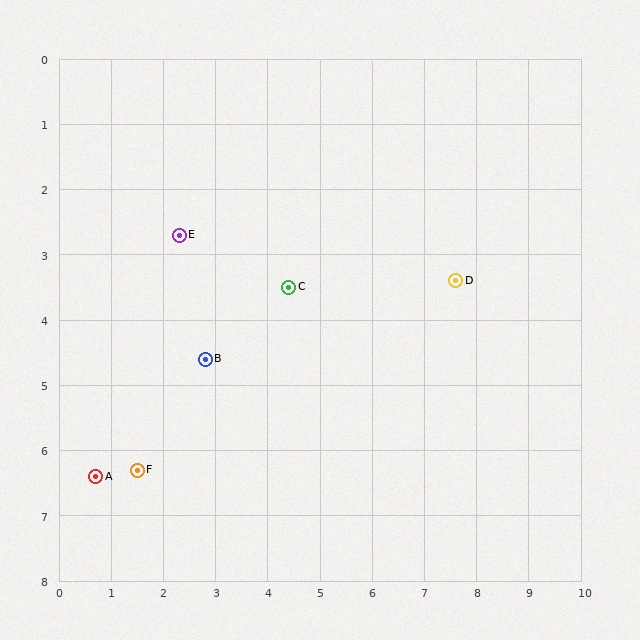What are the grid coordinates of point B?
Point B is at approximately (2.8, 4.6).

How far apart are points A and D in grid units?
Points A and D are about 7.5 grid units apart.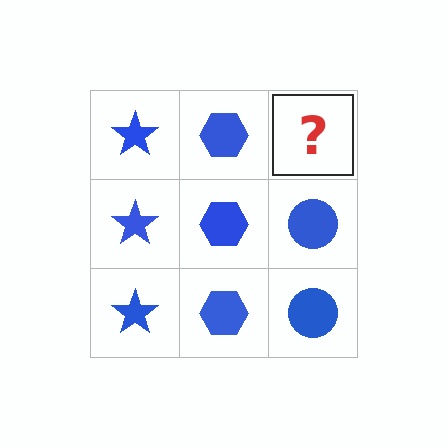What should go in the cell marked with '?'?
The missing cell should contain a blue circle.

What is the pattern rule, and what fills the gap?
The rule is that each column has a consistent shape. The gap should be filled with a blue circle.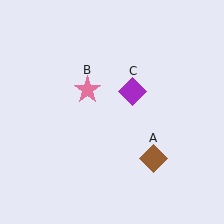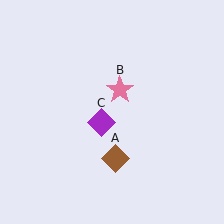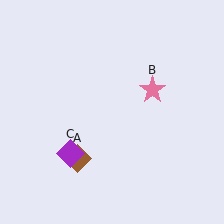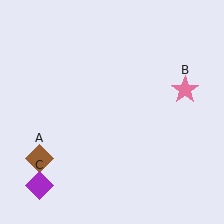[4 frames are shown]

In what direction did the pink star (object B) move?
The pink star (object B) moved right.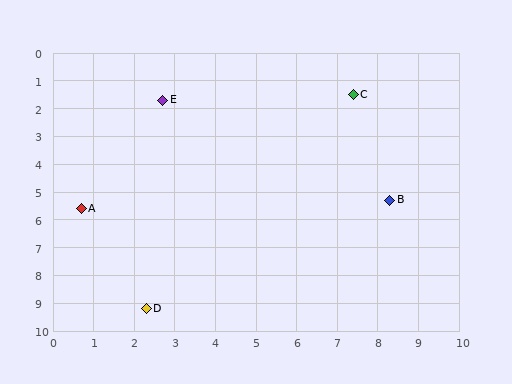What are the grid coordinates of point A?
Point A is at approximately (0.7, 5.6).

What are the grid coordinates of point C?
Point C is at approximately (7.4, 1.5).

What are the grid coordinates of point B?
Point B is at approximately (8.3, 5.3).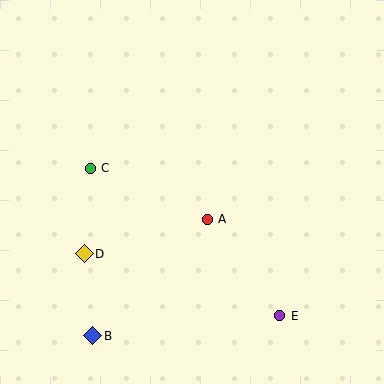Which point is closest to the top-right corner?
Point A is closest to the top-right corner.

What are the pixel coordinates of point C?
Point C is at (90, 168).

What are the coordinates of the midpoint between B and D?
The midpoint between B and D is at (89, 295).